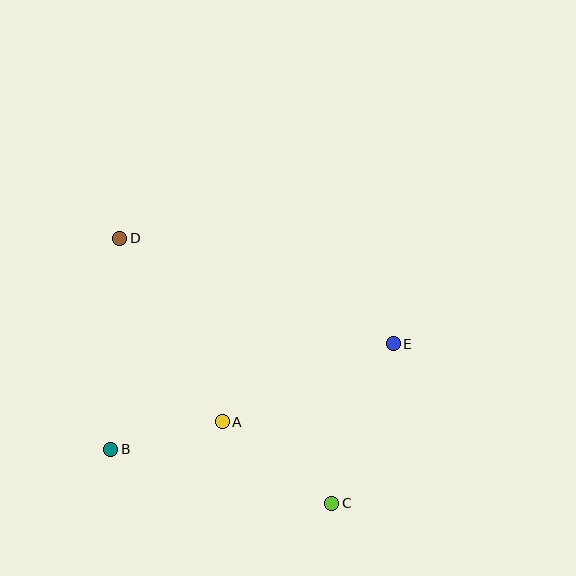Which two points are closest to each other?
Points A and B are closest to each other.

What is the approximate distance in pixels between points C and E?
The distance between C and E is approximately 171 pixels.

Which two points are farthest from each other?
Points C and D are farthest from each other.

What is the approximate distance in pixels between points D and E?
The distance between D and E is approximately 293 pixels.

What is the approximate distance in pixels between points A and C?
The distance between A and C is approximately 137 pixels.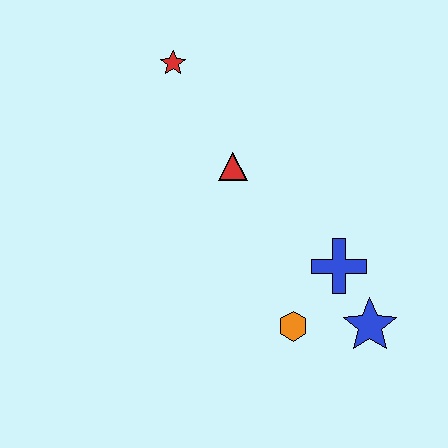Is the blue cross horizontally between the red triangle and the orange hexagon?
No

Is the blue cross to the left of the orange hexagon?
No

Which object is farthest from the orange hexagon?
The red star is farthest from the orange hexagon.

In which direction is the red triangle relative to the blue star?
The red triangle is above the blue star.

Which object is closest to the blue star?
The blue cross is closest to the blue star.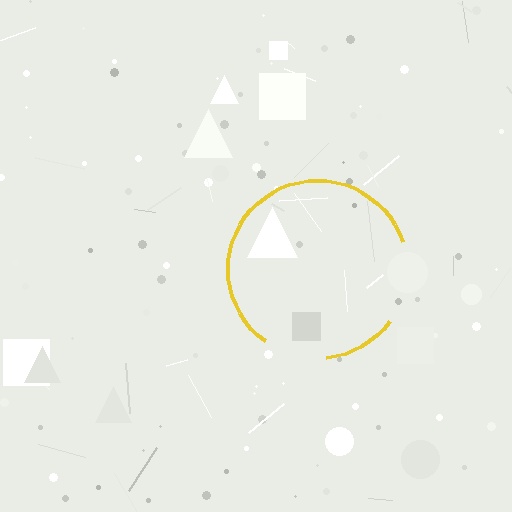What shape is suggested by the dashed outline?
The dashed outline suggests a circle.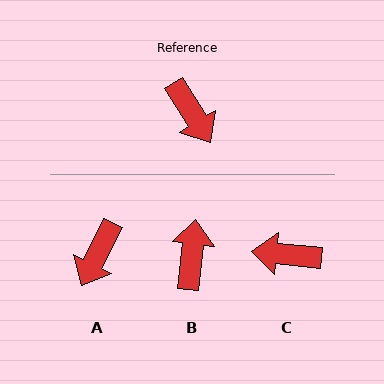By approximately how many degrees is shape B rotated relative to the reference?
Approximately 142 degrees counter-clockwise.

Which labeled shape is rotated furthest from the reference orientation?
B, about 142 degrees away.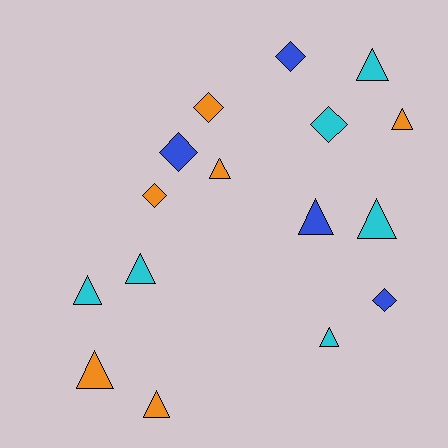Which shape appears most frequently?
Triangle, with 10 objects.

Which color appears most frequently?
Orange, with 6 objects.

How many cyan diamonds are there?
There is 1 cyan diamond.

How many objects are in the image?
There are 16 objects.